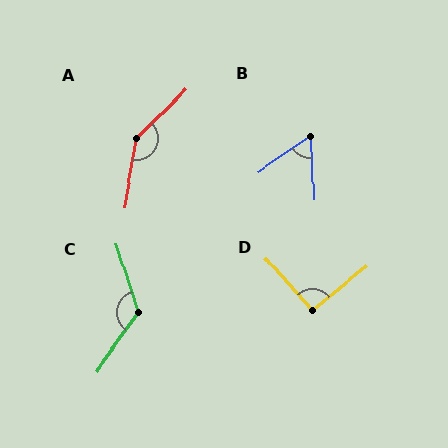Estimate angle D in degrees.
Approximately 93 degrees.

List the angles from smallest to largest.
B (58°), D (93°), C (127°), A (144°).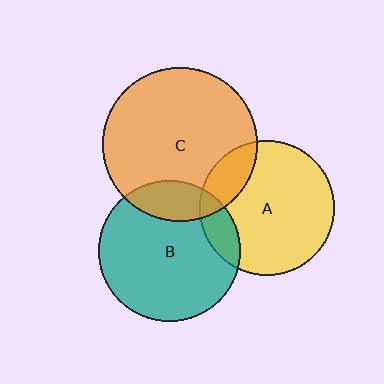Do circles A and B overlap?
Yes.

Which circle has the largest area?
Circle C (orange).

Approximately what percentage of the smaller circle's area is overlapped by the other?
Approximately 15%.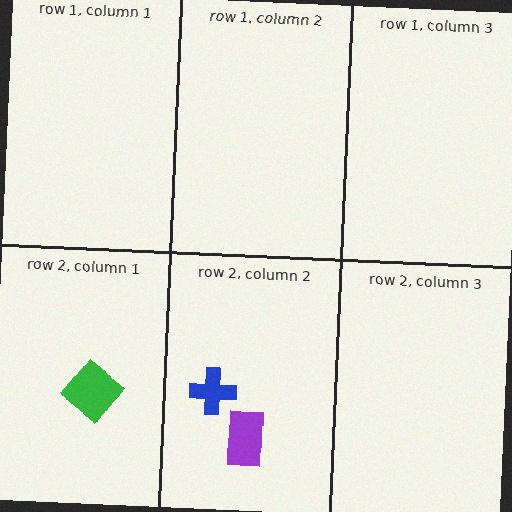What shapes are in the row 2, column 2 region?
The blue cross, the purple rectangle.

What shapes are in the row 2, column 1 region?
The green diamond.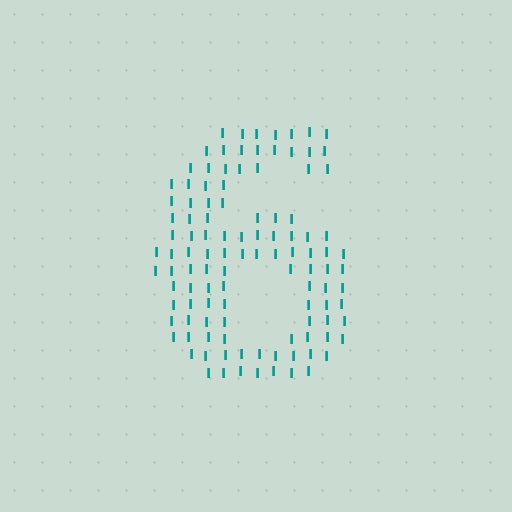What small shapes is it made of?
It is made of small letter I's.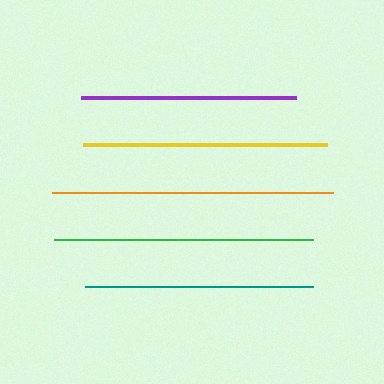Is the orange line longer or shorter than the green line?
The orange line is longer than the green line.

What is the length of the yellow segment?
The yellow segment is approximately 244 pixels long.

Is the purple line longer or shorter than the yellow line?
The yellow line is longer than the purple line.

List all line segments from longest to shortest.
From longest to shortest: orange, green, yellow, teal, purple.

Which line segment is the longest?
The orange line is the longest at approximately 282 pixels.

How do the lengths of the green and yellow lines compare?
The green and yellow lines are approximately the same length.